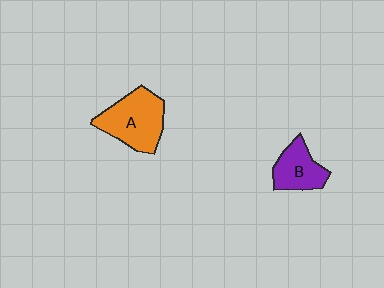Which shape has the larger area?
Shape A (orange).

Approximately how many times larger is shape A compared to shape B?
Approximately 1.5 times.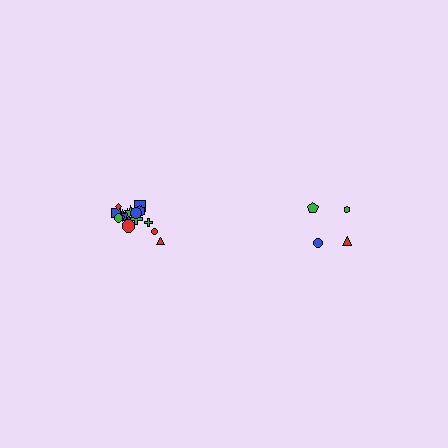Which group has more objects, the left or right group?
The left group.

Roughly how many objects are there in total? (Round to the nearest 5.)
Roughly 20 objects in total.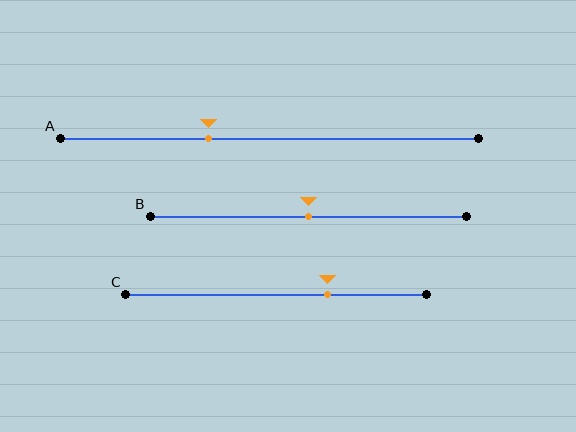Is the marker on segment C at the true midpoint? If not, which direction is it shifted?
No, the marker on segment C is shifted to the right by about 17% of the segment length.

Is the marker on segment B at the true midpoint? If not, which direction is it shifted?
Yes, the marker on segment B is at the true midpoint.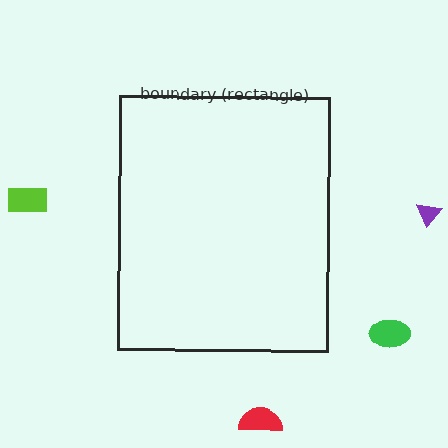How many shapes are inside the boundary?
0 inside, 4 outside.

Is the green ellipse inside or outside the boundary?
Outside.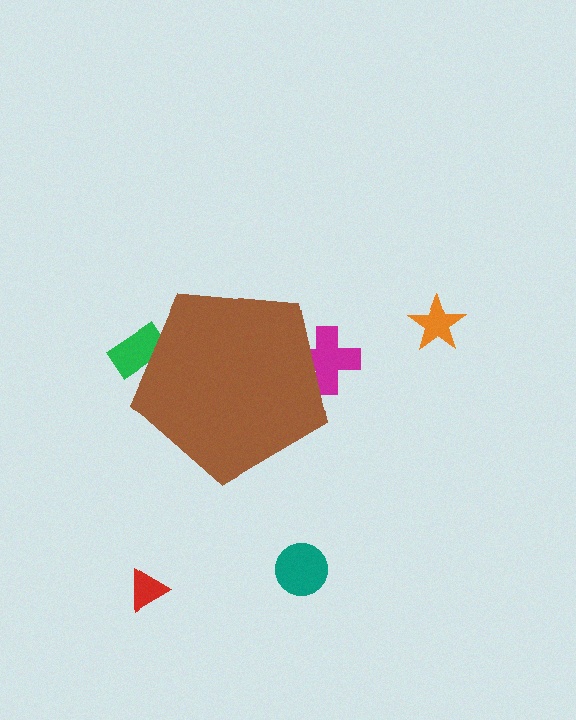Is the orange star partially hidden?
No, the orange star is fully visible.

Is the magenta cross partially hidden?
Yes, the magenta cross is partially hidden behind the brown pentagon.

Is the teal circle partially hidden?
No, the teal circle is fully visible.